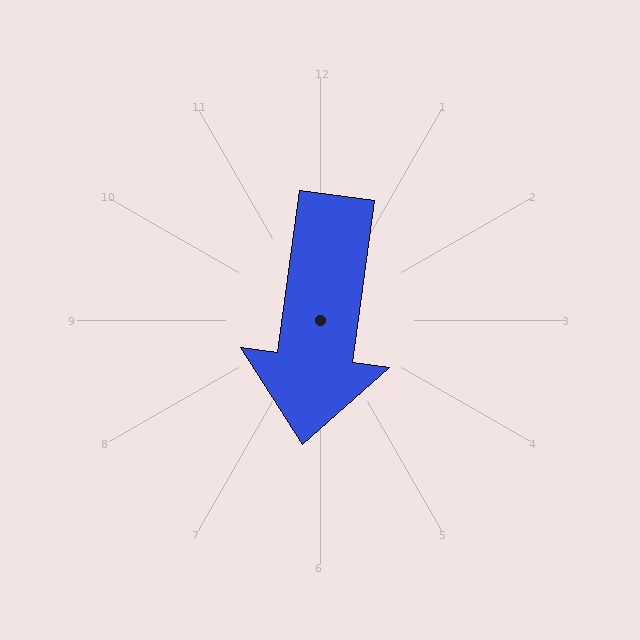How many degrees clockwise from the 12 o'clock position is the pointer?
Approximately 188 degrees.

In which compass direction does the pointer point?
South.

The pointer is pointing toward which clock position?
Roughly 6 o'clock.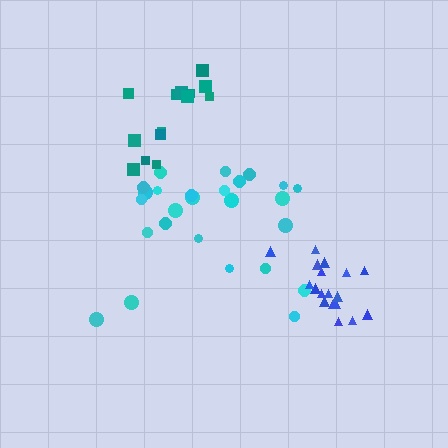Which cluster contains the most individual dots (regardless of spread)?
Cyan (26).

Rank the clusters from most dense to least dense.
blue, teal, cyan.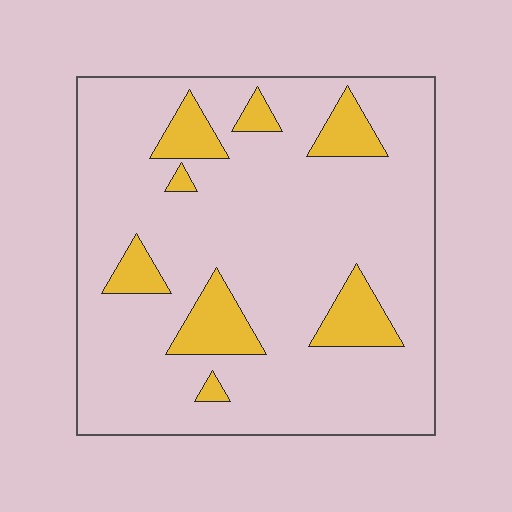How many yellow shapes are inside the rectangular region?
8.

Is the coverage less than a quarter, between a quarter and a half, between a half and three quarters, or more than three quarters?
Less than a quarter.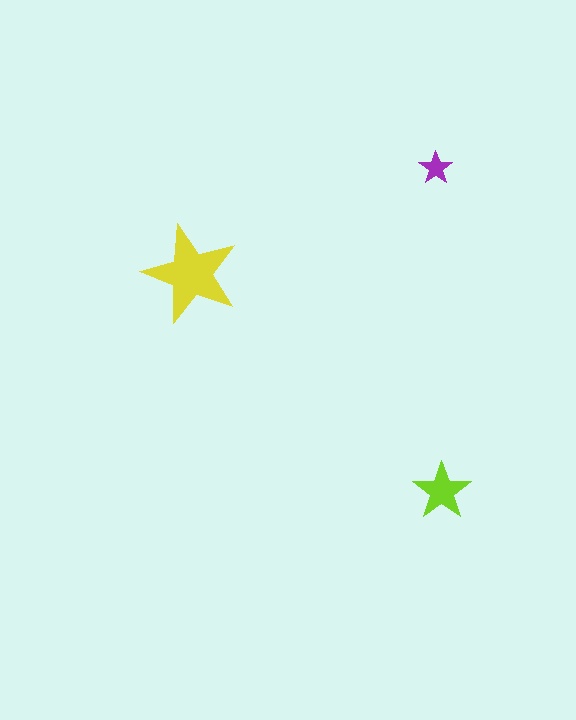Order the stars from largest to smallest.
the yellow one, the lime one, the purple one.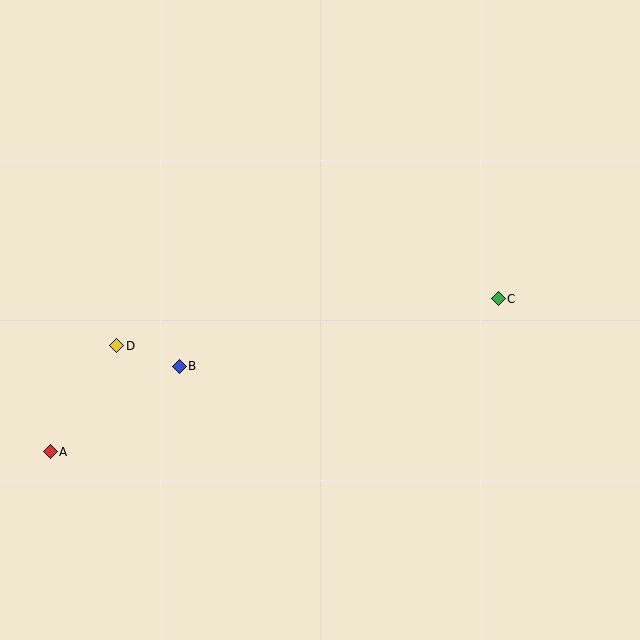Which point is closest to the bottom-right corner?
Point C is closest to the bottom-right corner.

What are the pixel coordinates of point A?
Point A is at (50, 452).